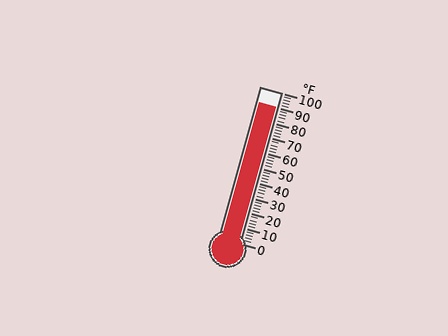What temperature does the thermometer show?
The thermometer shows approximately 90°F.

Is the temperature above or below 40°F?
The temperature is above 40°F.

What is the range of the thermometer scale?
The thermometer scale ranges from 0°F to 100°F.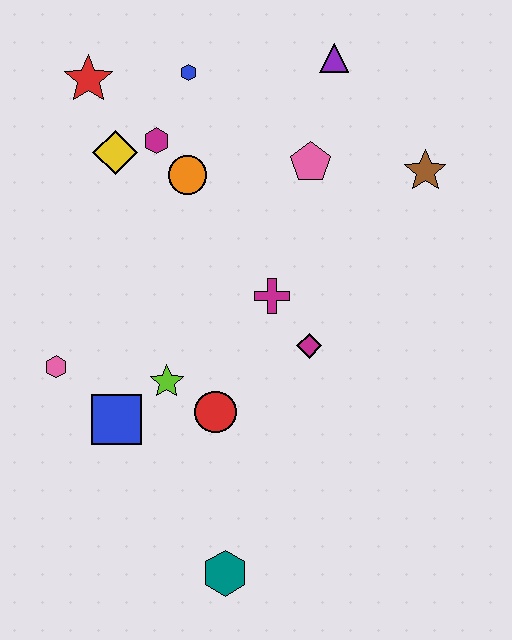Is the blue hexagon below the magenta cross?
No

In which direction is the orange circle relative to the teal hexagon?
The orange circle is above the teal hexagon.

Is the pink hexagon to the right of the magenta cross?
No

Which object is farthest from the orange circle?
The teal hexagon is farthest from the orange circle.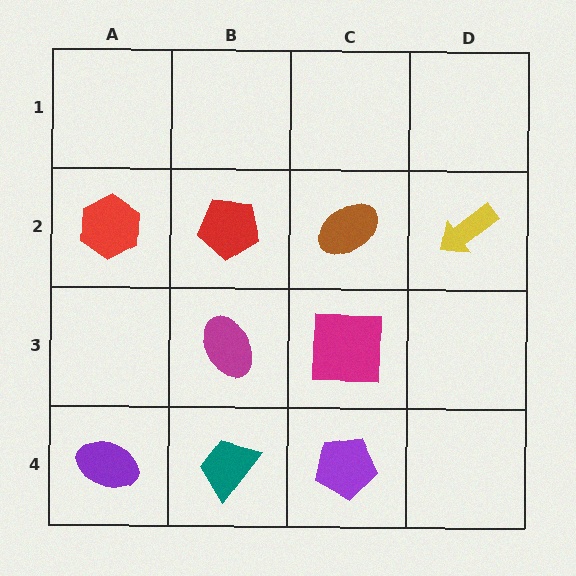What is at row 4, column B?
A teal trapezoid.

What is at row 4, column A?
A purple ellipse.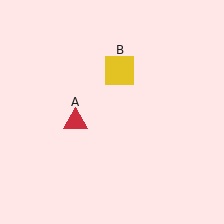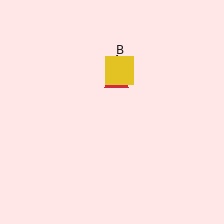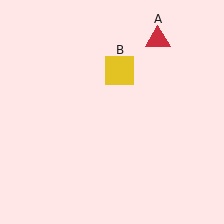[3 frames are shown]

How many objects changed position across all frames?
1 object changed position: red triangle (object A).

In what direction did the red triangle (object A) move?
The red triangle (object A) moved up and to the right.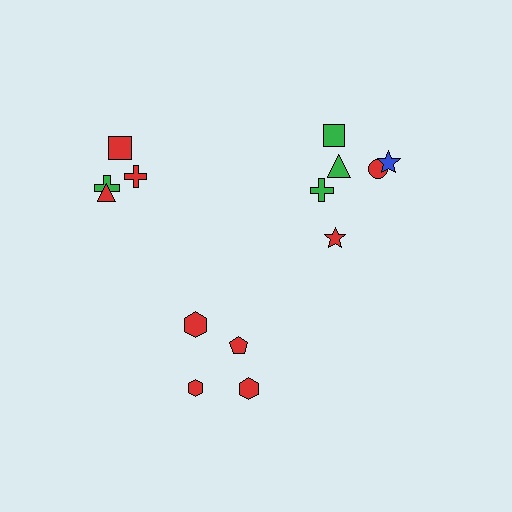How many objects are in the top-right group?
There are 6 objects.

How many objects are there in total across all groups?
There are 14 objects.